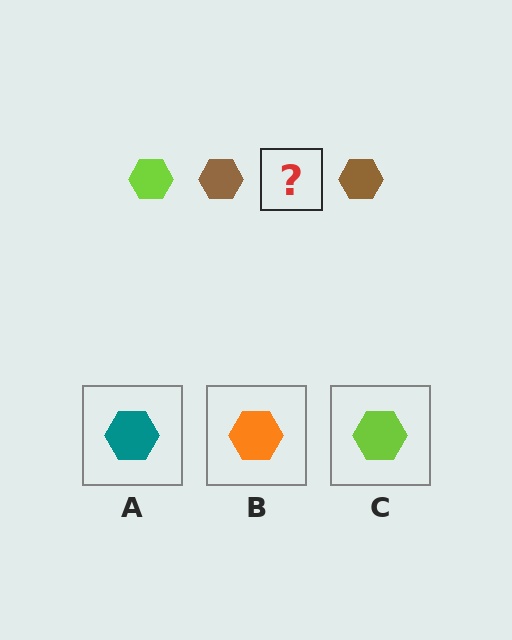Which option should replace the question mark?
Option C.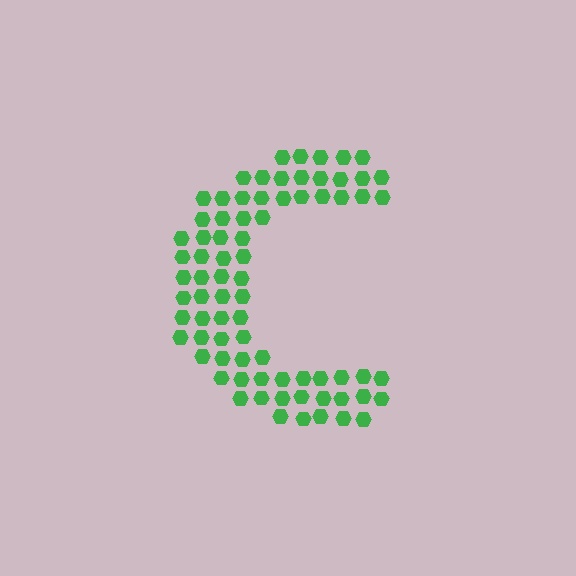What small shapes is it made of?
It is made of small hexagons.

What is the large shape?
The large shape is the letter C.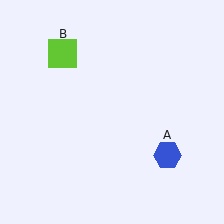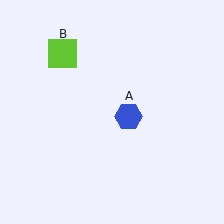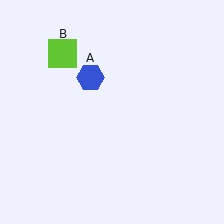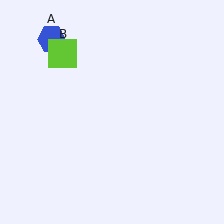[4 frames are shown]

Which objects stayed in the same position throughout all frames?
Lime square (object B) remained stationary.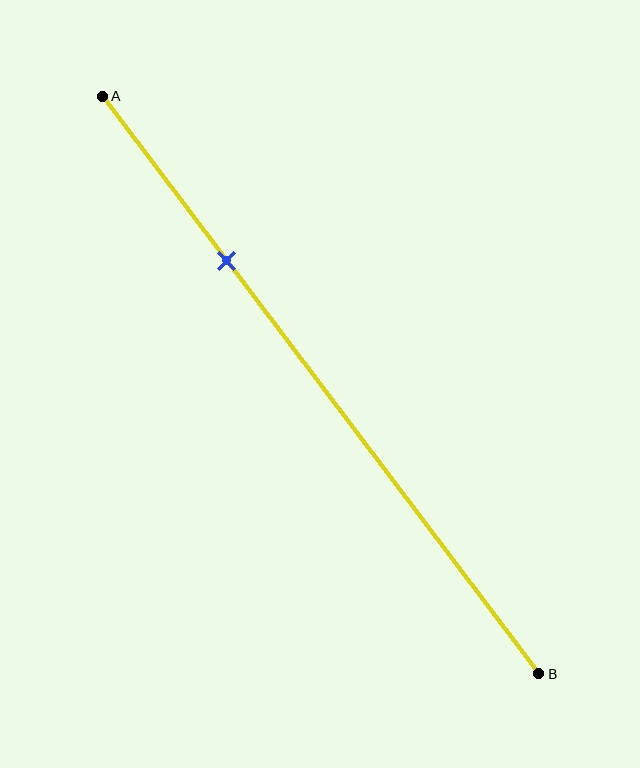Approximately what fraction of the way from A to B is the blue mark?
The blue mark is approximately 30% of the way from A to B.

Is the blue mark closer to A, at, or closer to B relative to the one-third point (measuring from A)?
The blue mark is closer to point A than the one-third point of segment AB.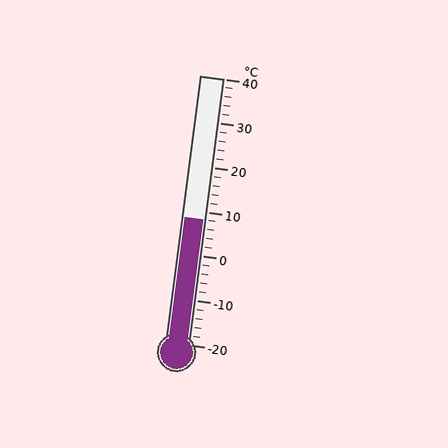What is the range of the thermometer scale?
The thermometer scale ranges from -20°C to 40°C.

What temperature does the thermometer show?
The thermometer shows approximately 8°C.